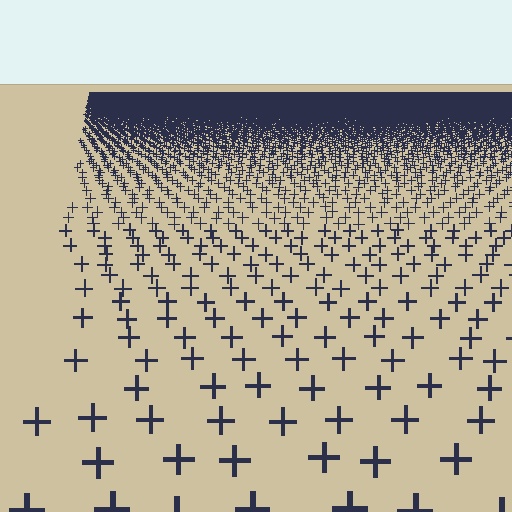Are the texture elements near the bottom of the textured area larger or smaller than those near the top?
Larger. Near the bottom, elements are closer to the viewer and appear at a bigger on-screen size.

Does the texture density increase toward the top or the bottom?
Density increases toward the top.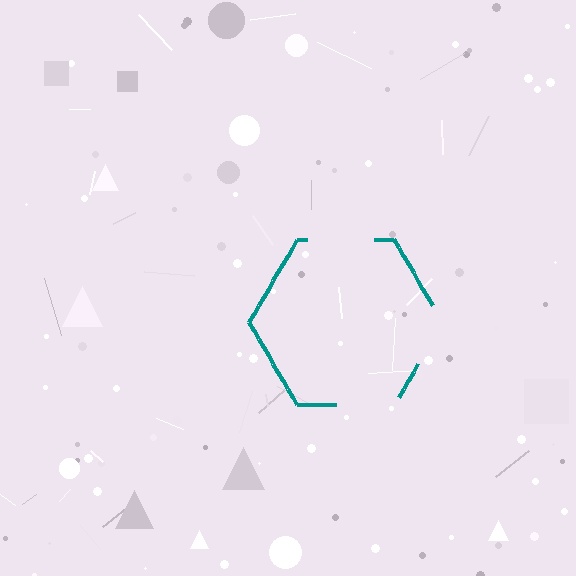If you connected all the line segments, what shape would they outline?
They would outline a hexagon.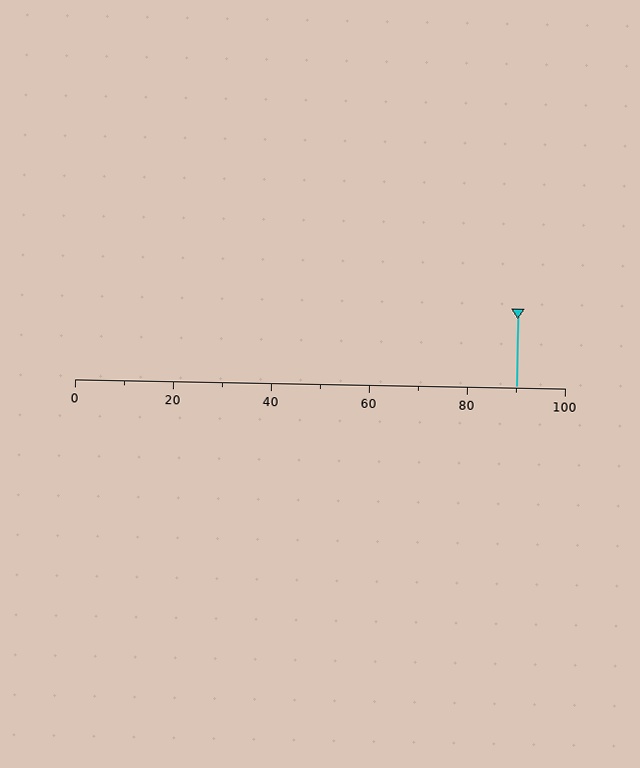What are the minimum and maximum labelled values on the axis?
The axis runs from 0 to 100.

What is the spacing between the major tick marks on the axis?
The major ticks are spaced 20 apart.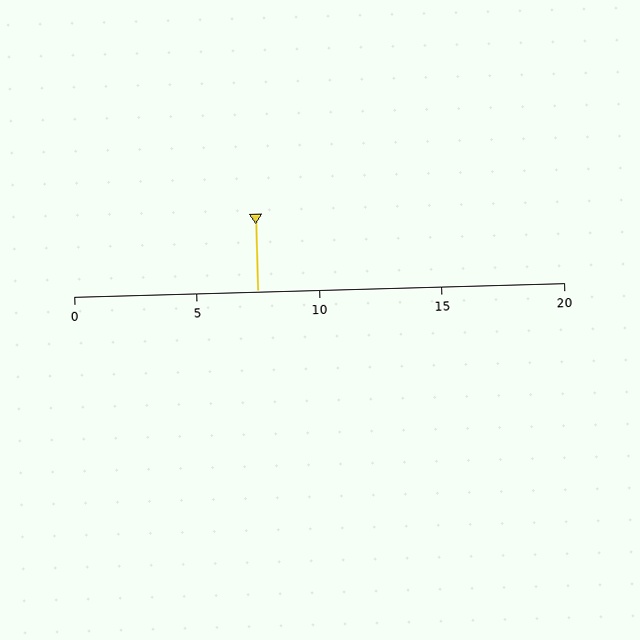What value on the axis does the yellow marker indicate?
The marker indicates approximately 7.5.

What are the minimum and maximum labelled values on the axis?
The axis runs from 0 to 20.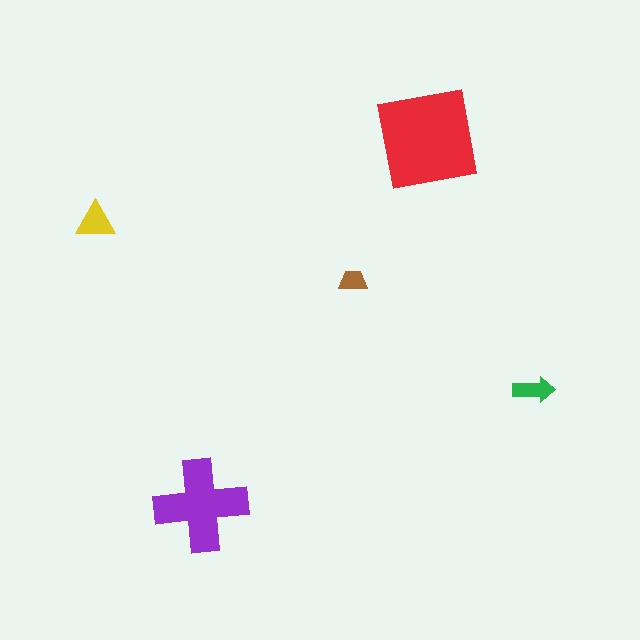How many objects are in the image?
There are 5 objects in the image.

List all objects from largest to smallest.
The red square, the purple cross, the yellow triangle, the green arrow, the brown trapezoid.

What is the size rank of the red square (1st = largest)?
1st.